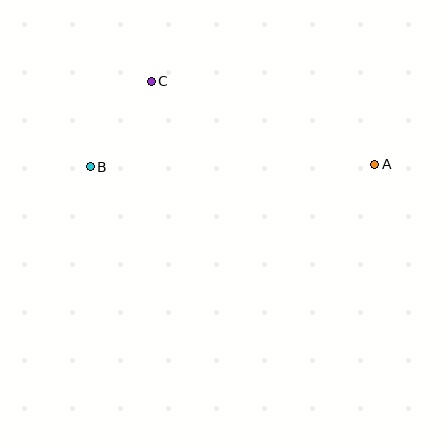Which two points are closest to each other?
Points B and C are closest to each other.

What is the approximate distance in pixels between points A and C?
The distance between A and C is approximately 238 pixels.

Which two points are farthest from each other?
Points A and B are farthest from each other.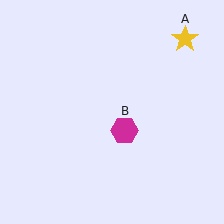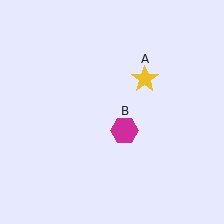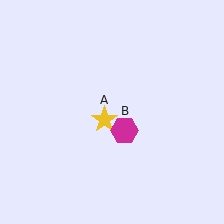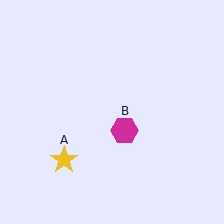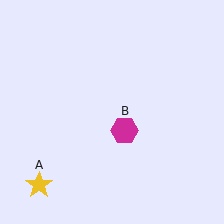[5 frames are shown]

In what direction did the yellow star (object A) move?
The yellow star (object A) moved down and to the left.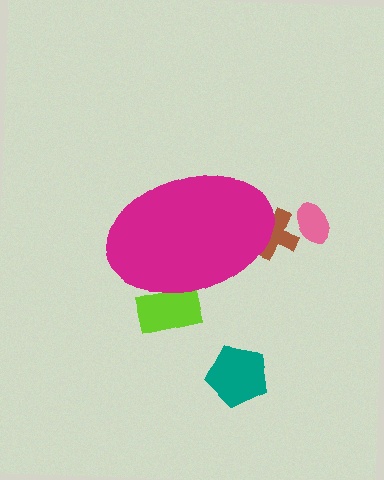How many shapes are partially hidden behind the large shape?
2 shapes are partially hidden.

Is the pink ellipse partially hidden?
No, the pink ellipse is fully visible.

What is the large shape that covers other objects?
A magenta ellipse.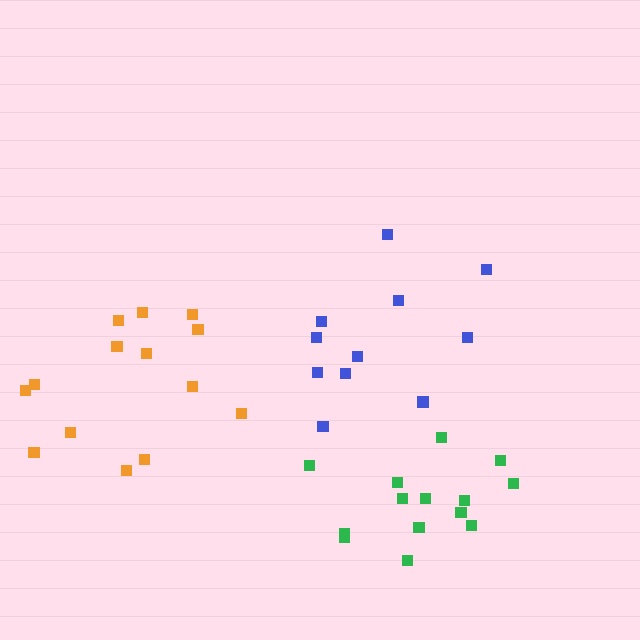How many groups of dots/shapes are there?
There are 3 groups.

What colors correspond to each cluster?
The clusters are colored: green, orange, blue.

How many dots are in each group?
Group 1: 14 dots, Group 2: 14 dots, Group 3: 11 dots (39 total).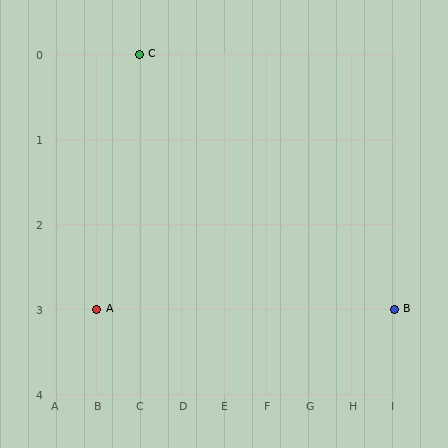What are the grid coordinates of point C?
Point C is at grid coordinates (C, 0).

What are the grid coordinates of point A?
Point A is at grid coordinates (B, 3).